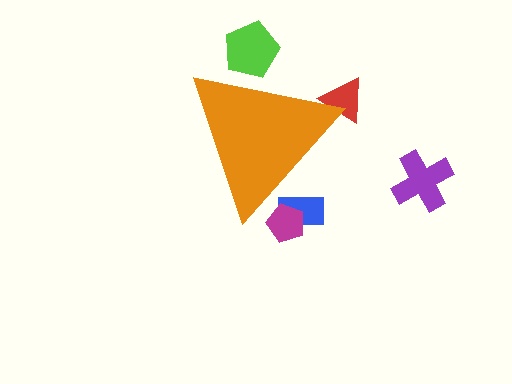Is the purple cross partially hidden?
No, the purple cross is fully visible.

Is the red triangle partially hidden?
Yes, the red triangle is partially hidden behind the orange triangle.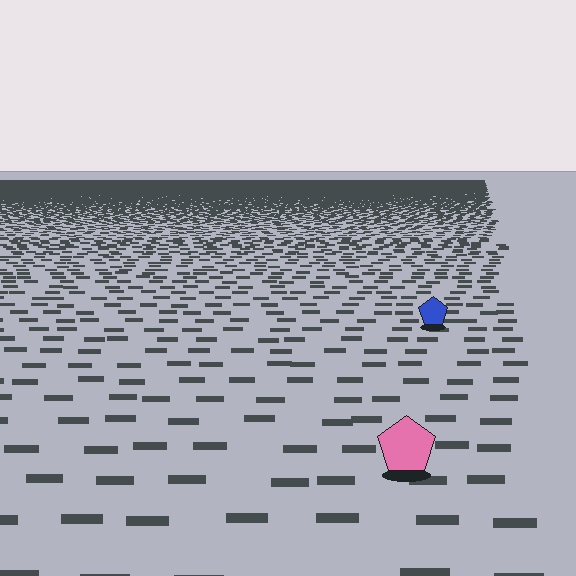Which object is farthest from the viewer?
The blue pentagon is farthest from the viewer. It appears smaller and the ground texture around it is denser.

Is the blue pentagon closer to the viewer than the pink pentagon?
No. The pink pentagon is closer — you can tell from the texture gradient: the ground texture is coarser near it.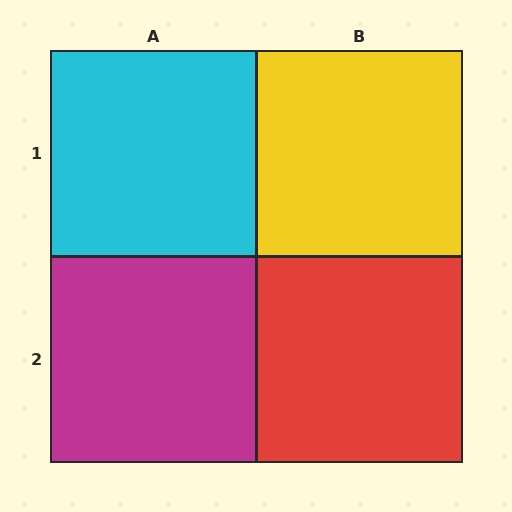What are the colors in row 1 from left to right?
Cyan, yellow.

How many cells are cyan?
1 cell is cyan.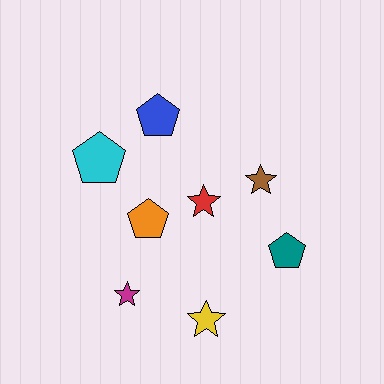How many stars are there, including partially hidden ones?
There are 4 stars.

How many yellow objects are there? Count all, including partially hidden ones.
There is 1 yellow object.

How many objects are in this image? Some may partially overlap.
There are 8 objects.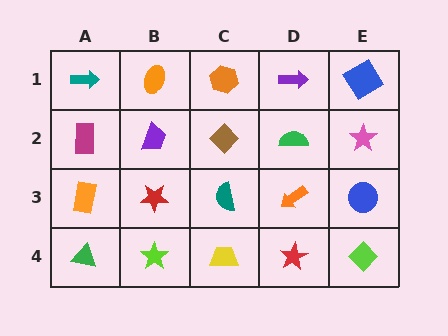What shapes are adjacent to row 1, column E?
A pink star (row 2, column E), a purple arrow (row 1, column D).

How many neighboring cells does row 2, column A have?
3.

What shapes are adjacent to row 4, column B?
A red star (row 3, column B), a green triangle (row 4, column A), a yellow trapezoid (row 4, column C).